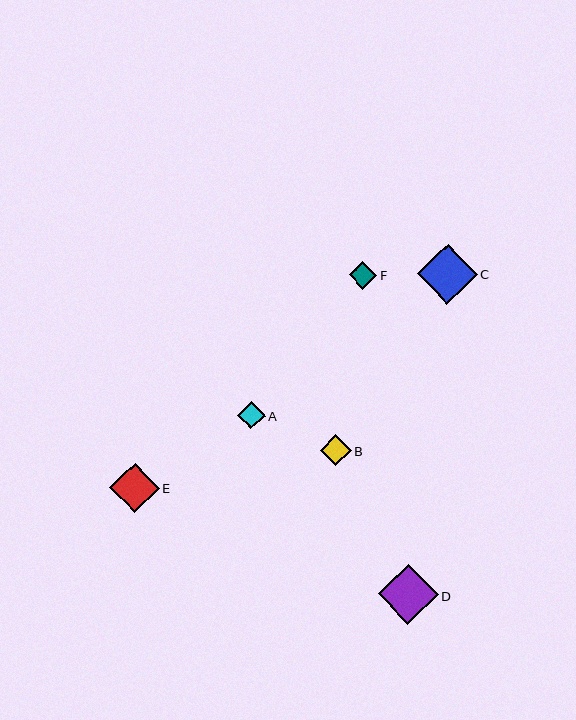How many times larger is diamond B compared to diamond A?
Diamond B is approximately 1.1 times the size of diamond A.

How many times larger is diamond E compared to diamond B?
Diamond E is approximately 1.6 times the size of diamond B.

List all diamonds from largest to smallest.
From largest to smallest: C, D, E, B, F, A.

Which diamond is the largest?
Diamond C is the largest with a size of approximately 60 pixels.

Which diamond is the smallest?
Diamond A is the smallest with a size of approximately 27 pixels.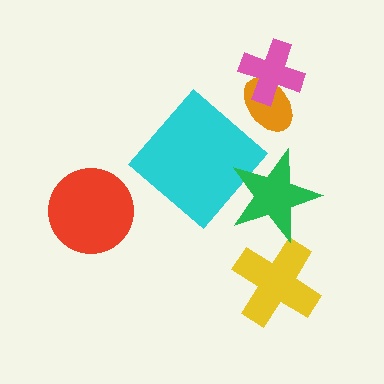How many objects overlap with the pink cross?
1 object overlaps with the pink cross.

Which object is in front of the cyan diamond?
The green star is in front of the cyan diamond.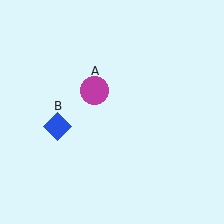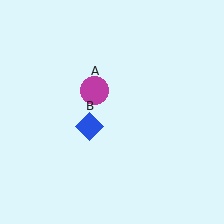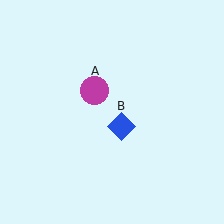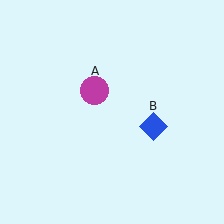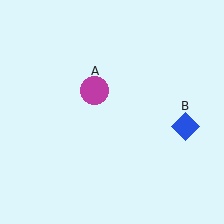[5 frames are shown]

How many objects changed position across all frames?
1 object changed position: blue diamond (object B).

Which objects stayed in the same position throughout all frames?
Magenta circle (object A) remained stationary.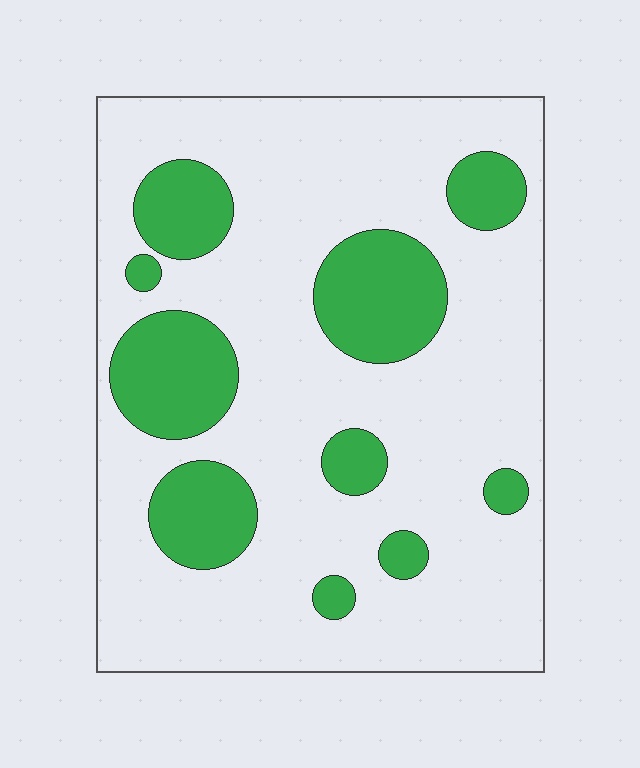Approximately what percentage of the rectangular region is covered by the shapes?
Approximately 25%.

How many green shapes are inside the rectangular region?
10.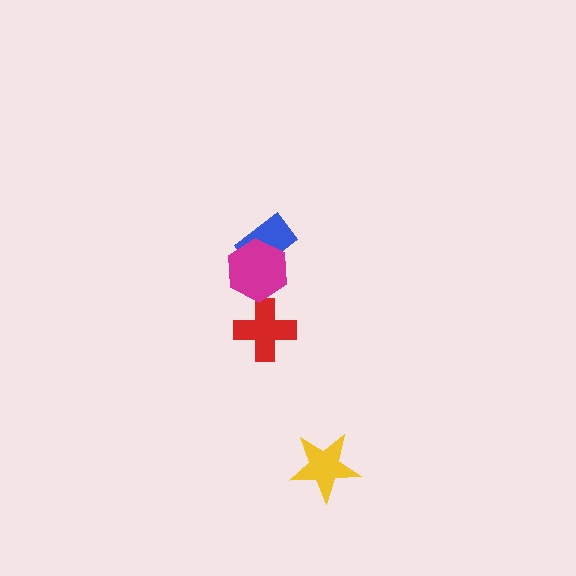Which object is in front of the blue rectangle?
The magenta hexagon is in front of the blue rectangle.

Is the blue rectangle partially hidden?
Yes, it is partially covered by another shape.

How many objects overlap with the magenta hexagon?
1 object overlaps with the magenta hexagon.